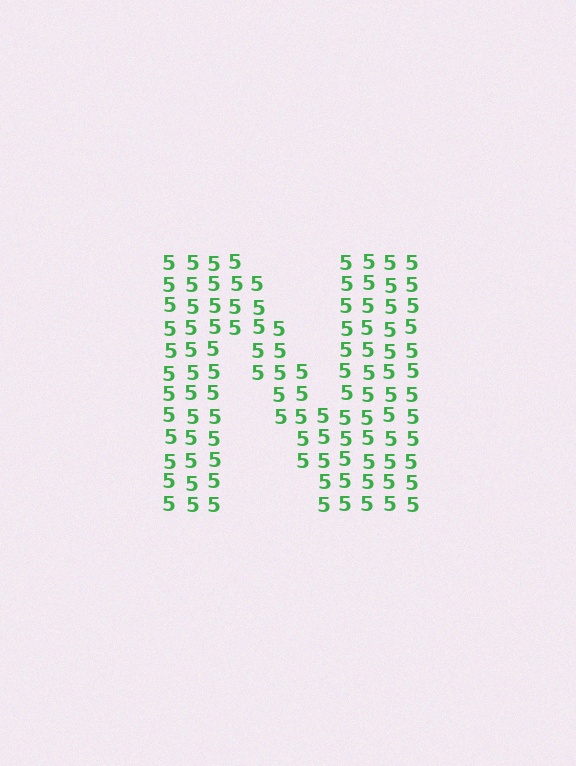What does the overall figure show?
The overall figure shows the letter N.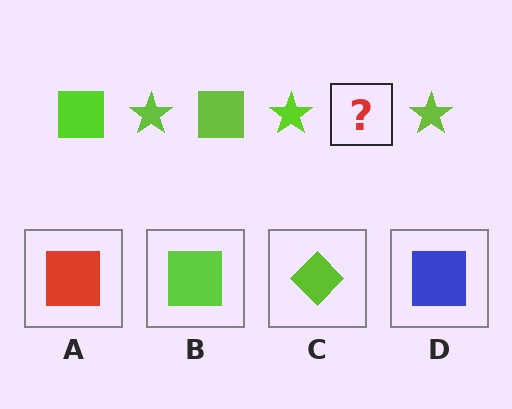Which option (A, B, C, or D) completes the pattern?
B.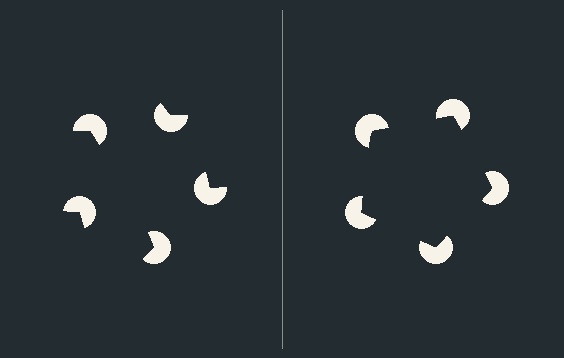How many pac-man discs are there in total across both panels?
10 — 5 on each side.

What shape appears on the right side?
An illusory pentagon.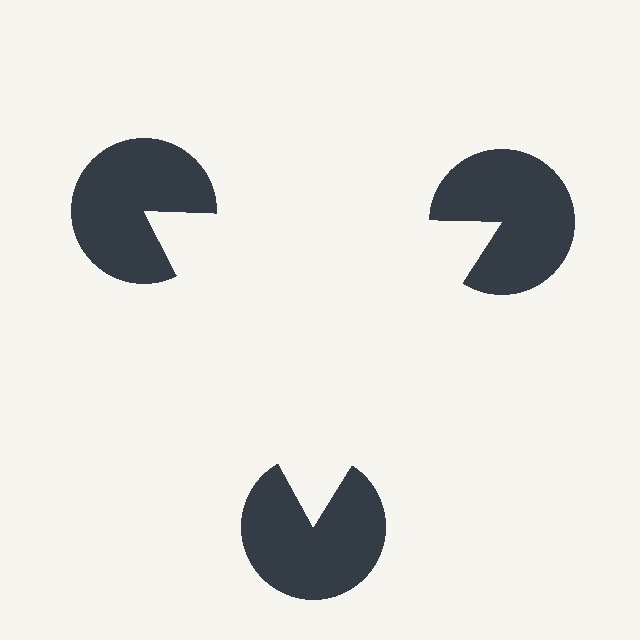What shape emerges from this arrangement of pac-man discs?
An illusory triangle — its edges are inferred from the aligned wedge cuts in the pac-man discs, not physically drawn.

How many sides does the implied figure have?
3 sides.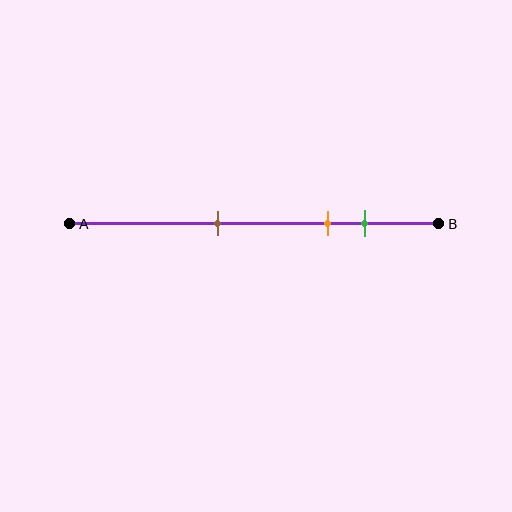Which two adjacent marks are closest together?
The orange and green marks are the closest adjacent pair.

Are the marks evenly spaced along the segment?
No, the marks are not evenly spaced.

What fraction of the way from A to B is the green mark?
The green mark is approximately 80% (0.8) of the way from A to B.